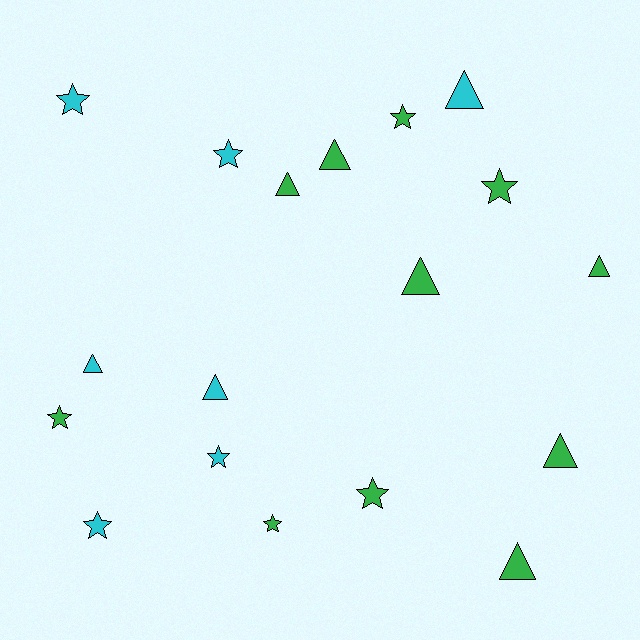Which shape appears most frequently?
Star, with 9 objects.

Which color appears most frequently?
Green, with 11 objects.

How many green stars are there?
There are 5 green stars.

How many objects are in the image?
There are 18 objects.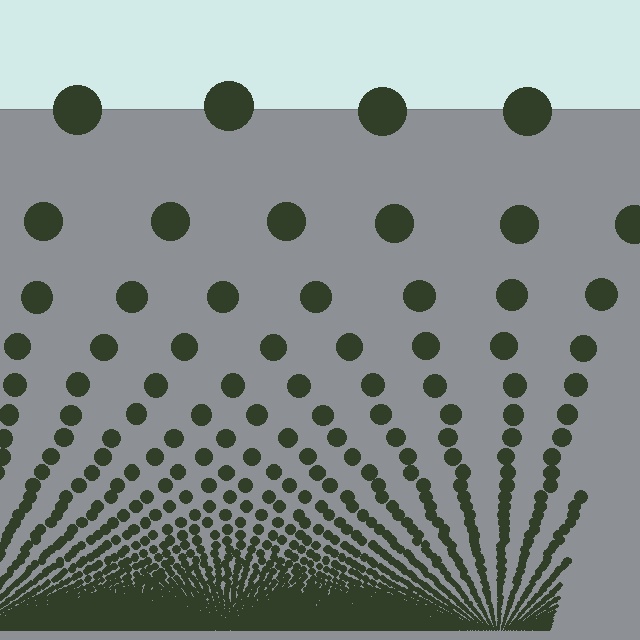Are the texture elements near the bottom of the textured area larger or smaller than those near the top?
Smaller. The gradient is inverted — elements near the bottom are smaller and denser.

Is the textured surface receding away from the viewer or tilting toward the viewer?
The surface appears to tilt toward the viewer. Texture elements get larger and sparser toward the top.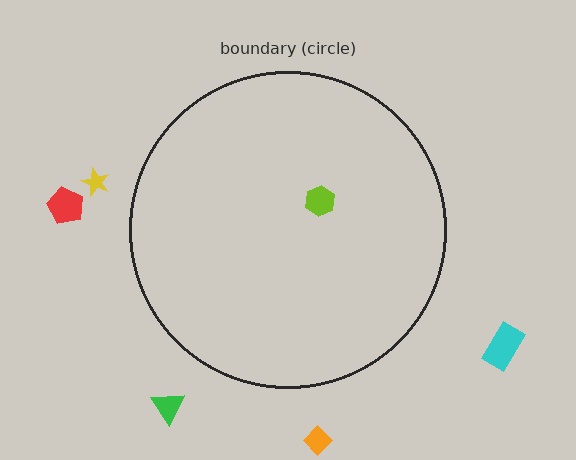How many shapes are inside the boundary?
1 inside, 5 outside.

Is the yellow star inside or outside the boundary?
Outside.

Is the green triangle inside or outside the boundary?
Outside.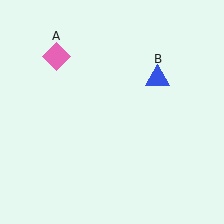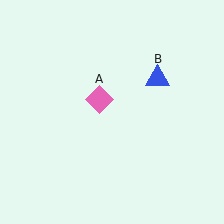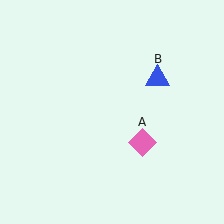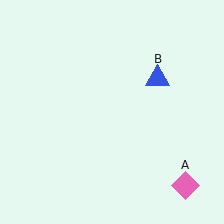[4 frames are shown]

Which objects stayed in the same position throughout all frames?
Blue triangle (object B) remained stationary.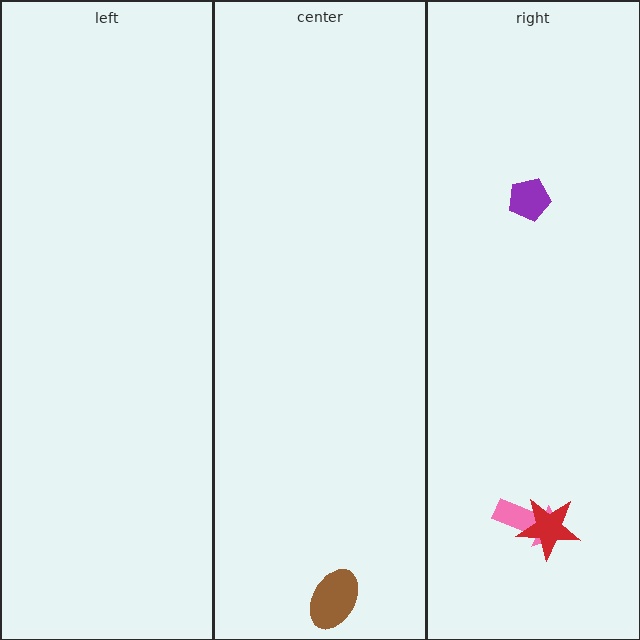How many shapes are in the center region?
1.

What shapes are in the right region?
The pink arrow, the purple pentagon, the red star.